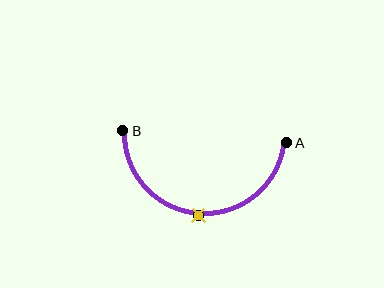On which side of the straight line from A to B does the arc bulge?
The arc bulges below the straight line connecting A and B.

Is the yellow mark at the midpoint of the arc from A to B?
Yes. The yellow mark lies on the arc at equal arc-length from both A and B — it is the arc midpoint.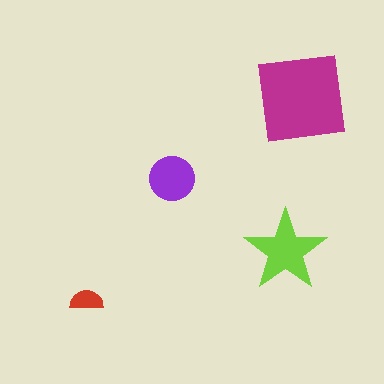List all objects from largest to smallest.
The magenta square, the lime star, the purple circle, the red semicircle.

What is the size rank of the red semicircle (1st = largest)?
4th.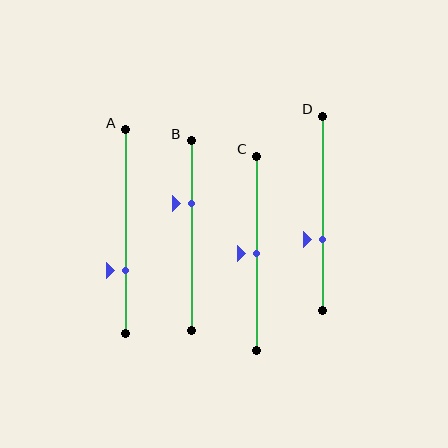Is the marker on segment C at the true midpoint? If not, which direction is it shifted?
Yes, the marker on segment C is at the true midpoint.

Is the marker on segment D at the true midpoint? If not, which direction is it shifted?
No, the marker on segment D is shifted downward by about 14% of the segment length.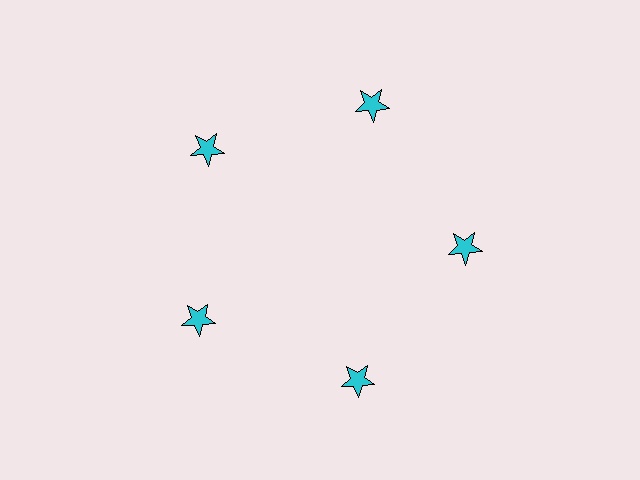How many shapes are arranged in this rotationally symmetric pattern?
There are 5 shapes, arranged in 5 groups of 1.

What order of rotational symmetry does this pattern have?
This pattern has 5-fold rotational symmetry.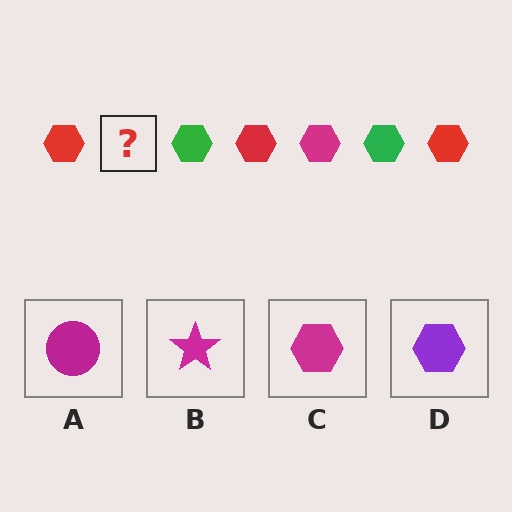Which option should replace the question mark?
Option C.